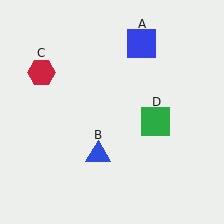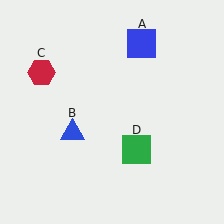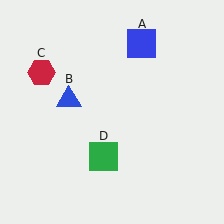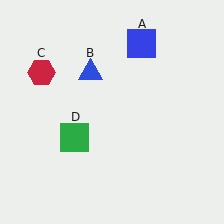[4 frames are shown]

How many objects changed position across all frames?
2 objects changed position: blue triangle (object B), green square (object D).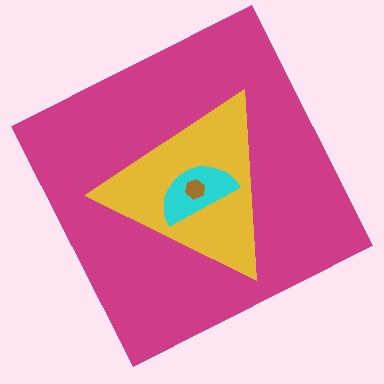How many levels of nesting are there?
4.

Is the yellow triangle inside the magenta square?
Yes.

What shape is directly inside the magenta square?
The yellow triangle.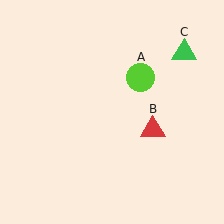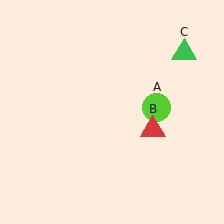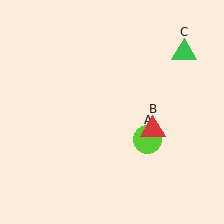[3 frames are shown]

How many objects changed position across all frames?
1 object changed position: lime circle (object A).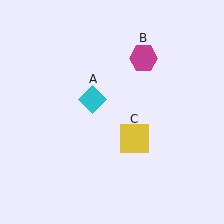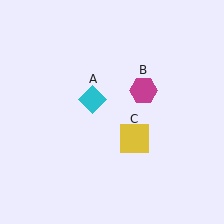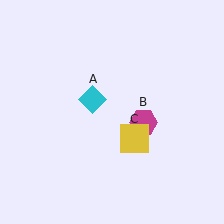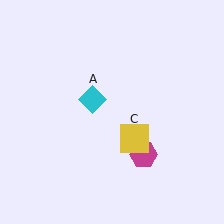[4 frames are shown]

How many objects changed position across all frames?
1 object changed position: magenta hexagon (object B).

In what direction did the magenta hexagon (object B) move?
The magenta hexagon (object B) moved down.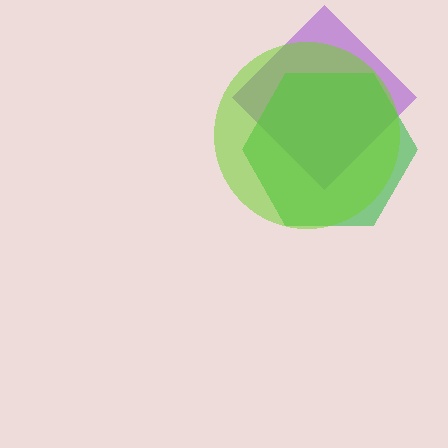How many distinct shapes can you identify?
There are 3 distinct shapes: a purple diamond, a green hexagon, a lime circle.